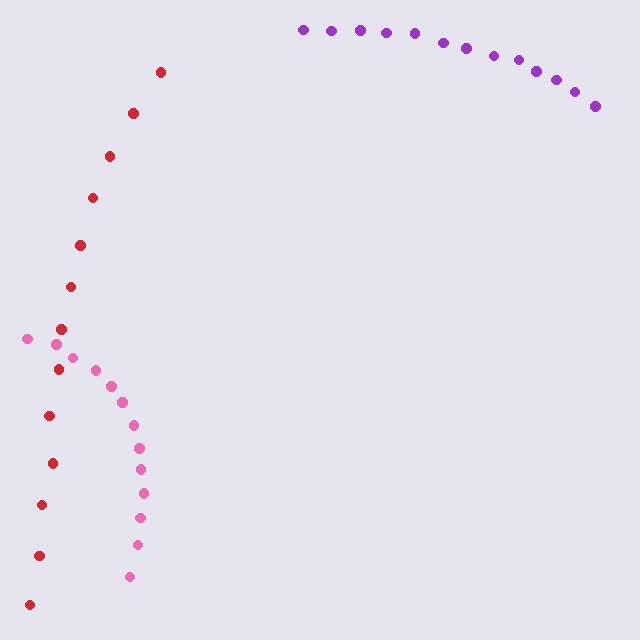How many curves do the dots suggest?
There are 3 distinct paths.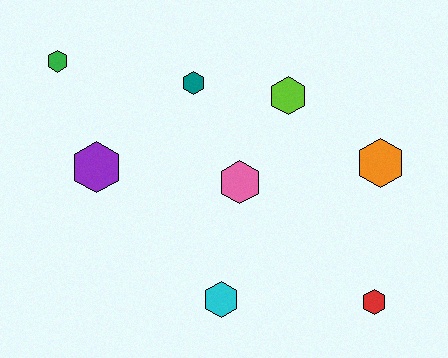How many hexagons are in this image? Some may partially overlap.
There are 8 hexagons.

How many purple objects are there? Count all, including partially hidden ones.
There is 1 purple object.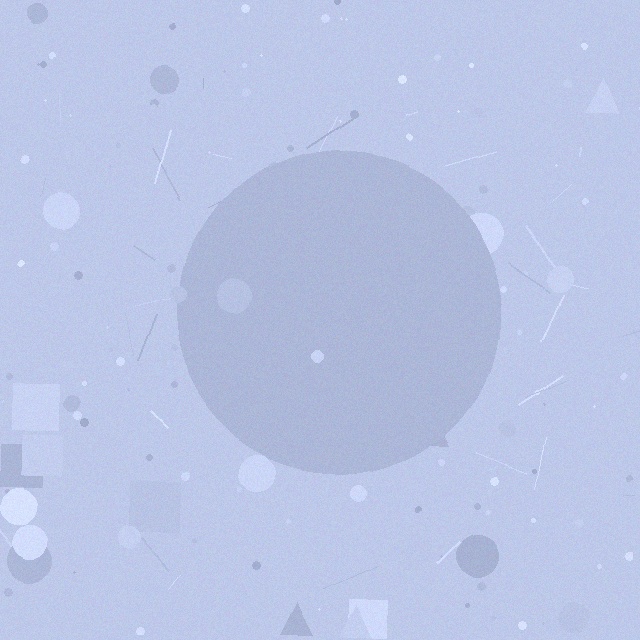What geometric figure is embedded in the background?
A circle is embedded in the background.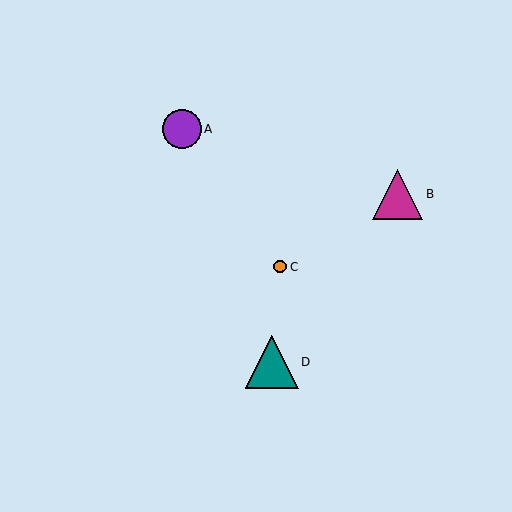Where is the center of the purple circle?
The center of the purple circle is at (182, 129).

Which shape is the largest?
The teal triangle (labeled D) is the largest.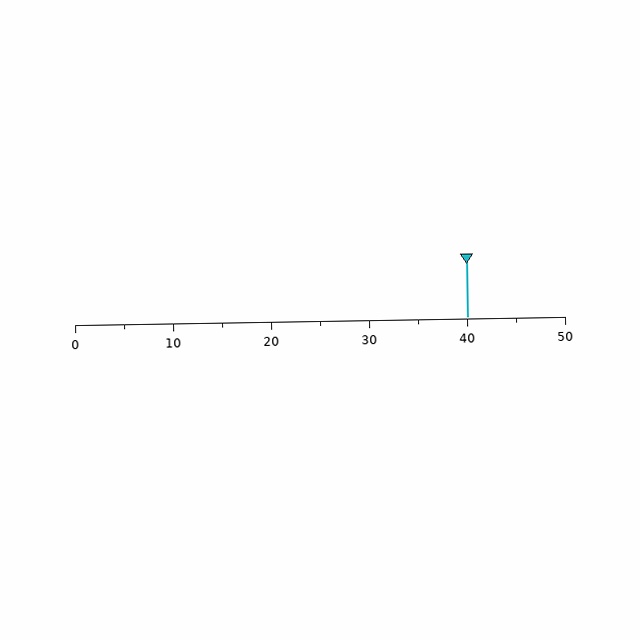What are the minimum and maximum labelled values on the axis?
The axis runs from 0 to 50.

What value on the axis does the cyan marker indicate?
The marker indicates approximately 40.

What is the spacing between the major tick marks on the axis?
The major ticks are spaced 10 apart.